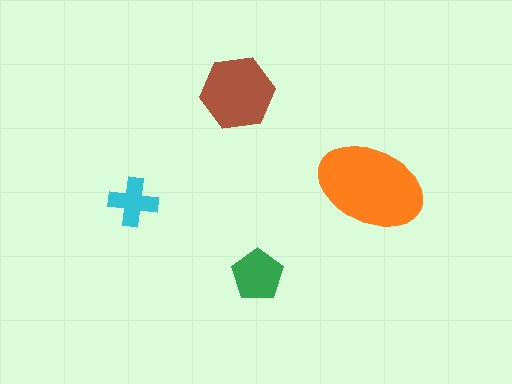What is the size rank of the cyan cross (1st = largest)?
4th.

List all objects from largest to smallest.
The orange ellipse, the brown hexagon, the green pentagon, the cyan cross.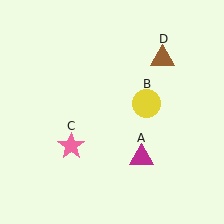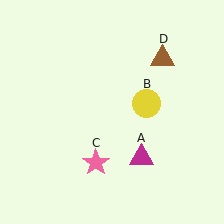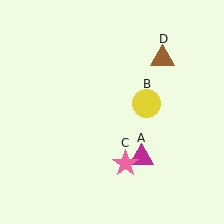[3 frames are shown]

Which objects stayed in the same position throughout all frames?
Magenta triangle (object A) and yellow circle (object B) and brown triangle (object D) remained stationary.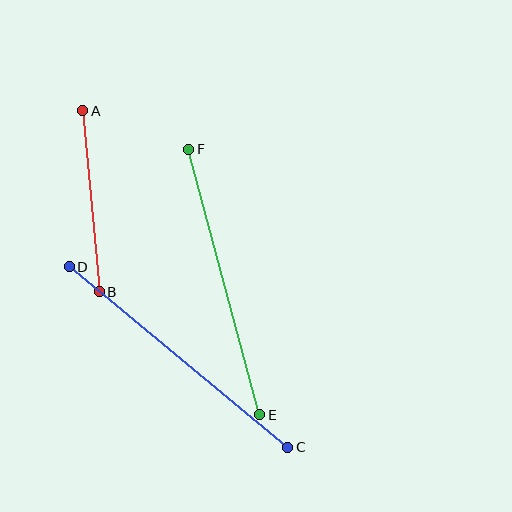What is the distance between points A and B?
The distance is approximately 181 pixels.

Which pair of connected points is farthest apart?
Points C and D are farthest apart.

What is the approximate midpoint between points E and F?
The midpoint is at approximately (224, 282) pixels.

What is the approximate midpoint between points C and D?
The midpoint is at approximately (178, 357) pixels.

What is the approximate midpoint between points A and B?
The midpoint is at approximately (91, 201) pixels.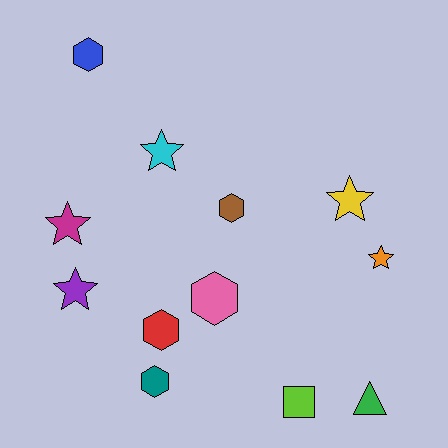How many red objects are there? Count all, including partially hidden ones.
There is 1 red object.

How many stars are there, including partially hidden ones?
There are 5 stars.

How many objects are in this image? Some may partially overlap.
There are 12 objects.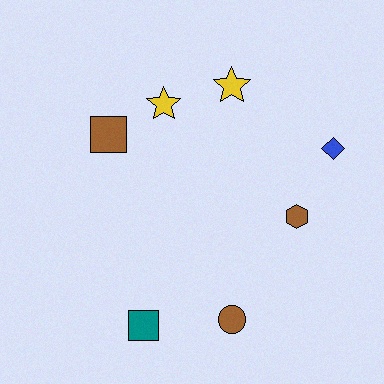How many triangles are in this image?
There are no triangles.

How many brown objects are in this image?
There are 3 brown objects.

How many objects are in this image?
There are 7 objects.